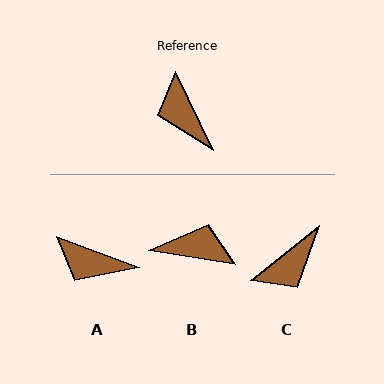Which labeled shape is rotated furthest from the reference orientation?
B, about 125 degrees away.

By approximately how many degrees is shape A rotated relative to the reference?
Approximately 44 degrees counter-clockwise.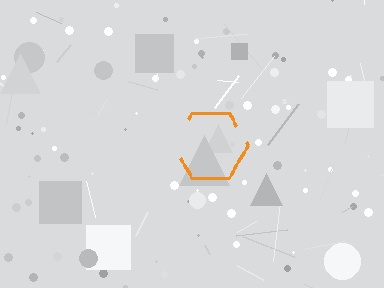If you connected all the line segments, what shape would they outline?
They would outline a hexagon.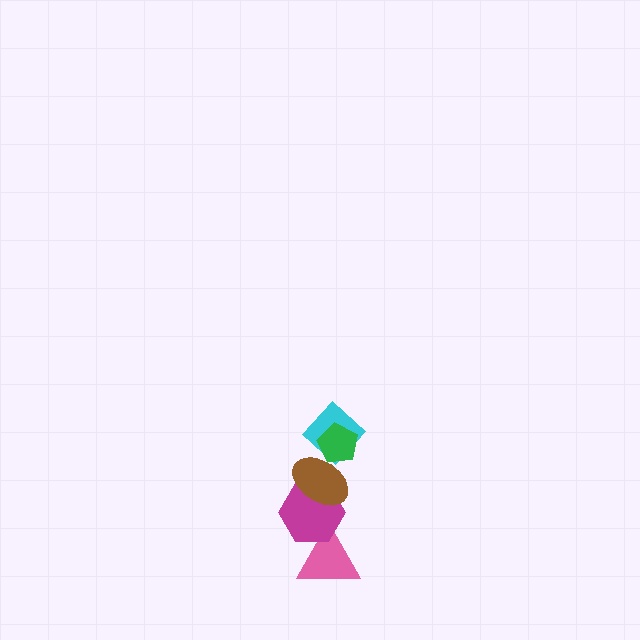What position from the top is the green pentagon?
The green pentagon is 1st from the top.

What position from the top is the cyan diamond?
The cyan diamond is 2nd from the top.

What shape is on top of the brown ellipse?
The cyan diamond is on top of the brown ellipse.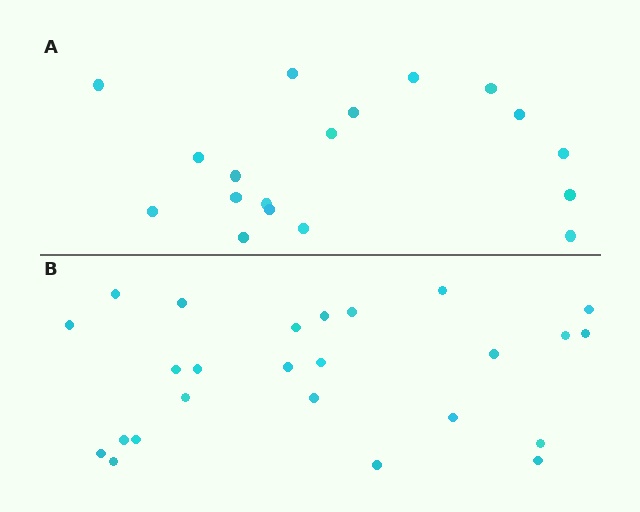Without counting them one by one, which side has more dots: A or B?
Region B (the bottom region) has more dots.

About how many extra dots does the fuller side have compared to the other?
Region B has roughly 8 or so more dots than region A.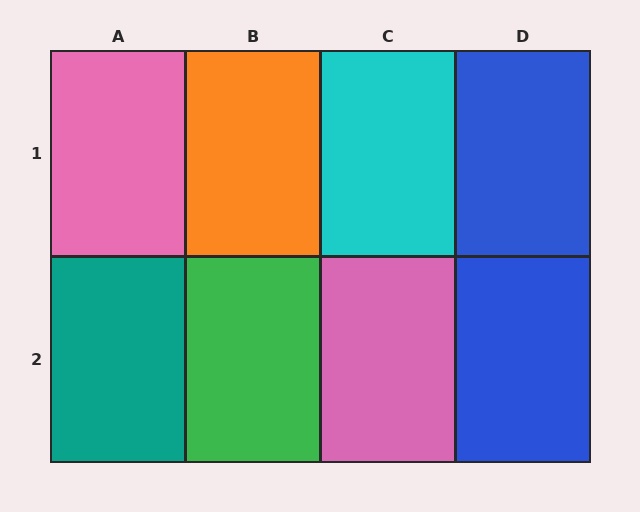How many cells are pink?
2 cells are pink.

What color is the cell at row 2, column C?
Pink.